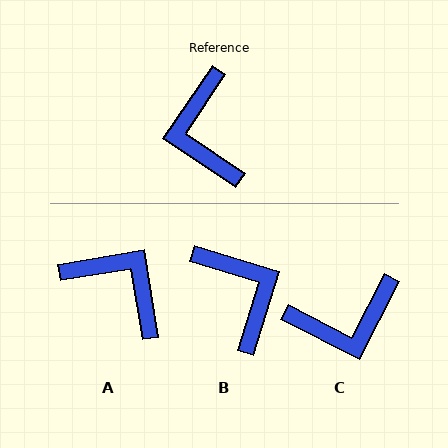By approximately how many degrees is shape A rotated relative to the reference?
Approximately 137 degrees clockwise.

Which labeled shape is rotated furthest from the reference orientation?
B, about 163 degrees away.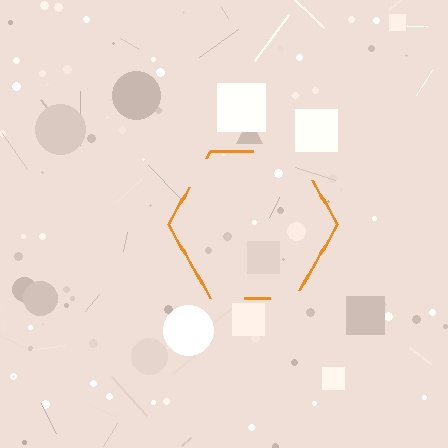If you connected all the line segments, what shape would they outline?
They would outline a hexagon.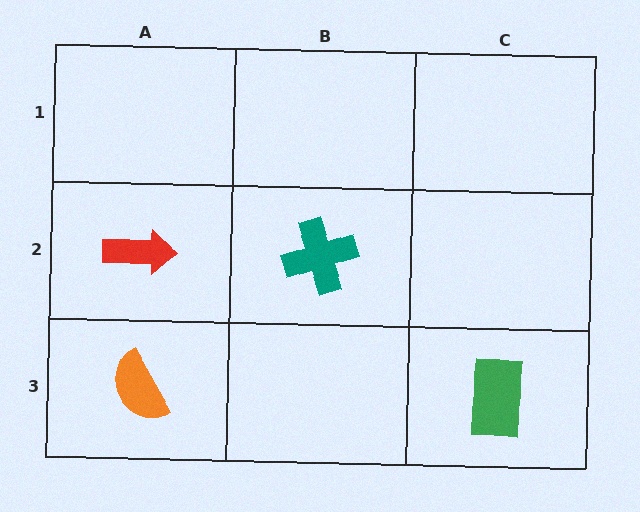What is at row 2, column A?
A red arrow.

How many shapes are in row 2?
2 shapes.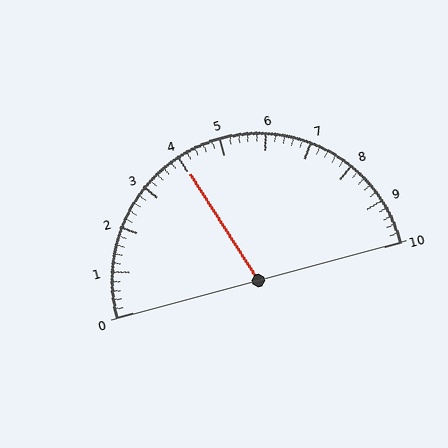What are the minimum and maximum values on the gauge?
The gauge ranges from 0 to 10.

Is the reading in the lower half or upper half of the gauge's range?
The reading is in the lower half of the range (0 to 10).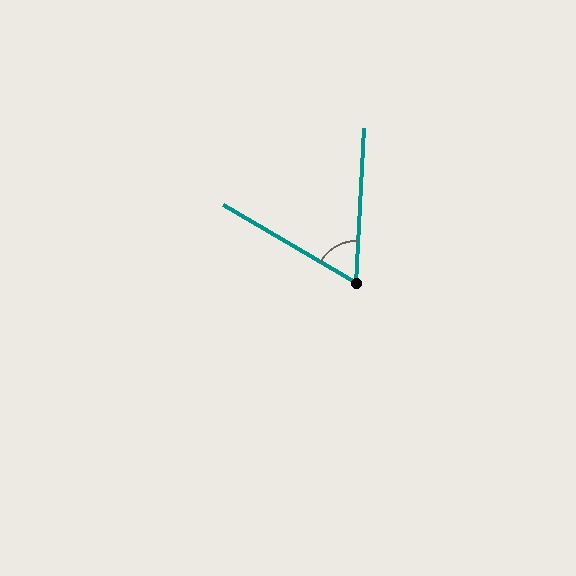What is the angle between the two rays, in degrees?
Approximately 62 degrees.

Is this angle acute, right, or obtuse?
It is acute.